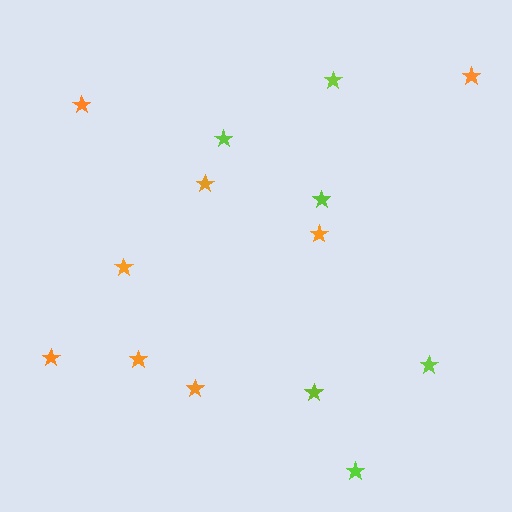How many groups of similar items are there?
There are 2 groups: one group of lime stars (6) and one group of orange stars (8).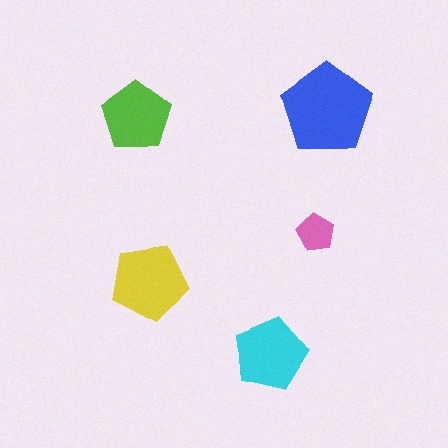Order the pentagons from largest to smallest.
the blue one, the yellow one, the cyan one, the lime one, the pink one.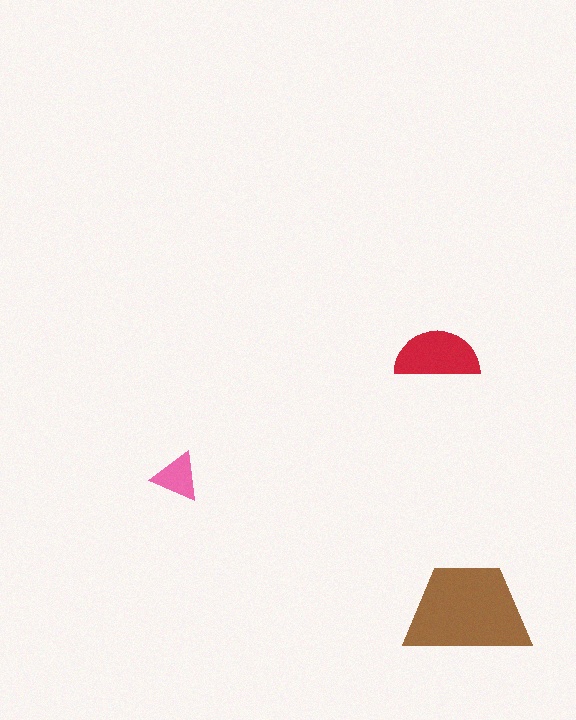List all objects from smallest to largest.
The pink triangle, the red semicircle, the brown trapezoid.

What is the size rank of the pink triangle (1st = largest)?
3rd.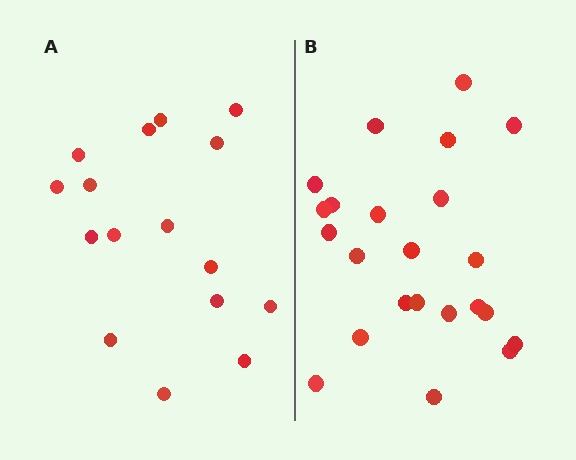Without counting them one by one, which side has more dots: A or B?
Region B (the right region) has more dots.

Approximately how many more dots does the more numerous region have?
Region B has roughly 8 or so more dots than region A.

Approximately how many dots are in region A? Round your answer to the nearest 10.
About 20 dots. (The exact count is 16, which rounds to 20.)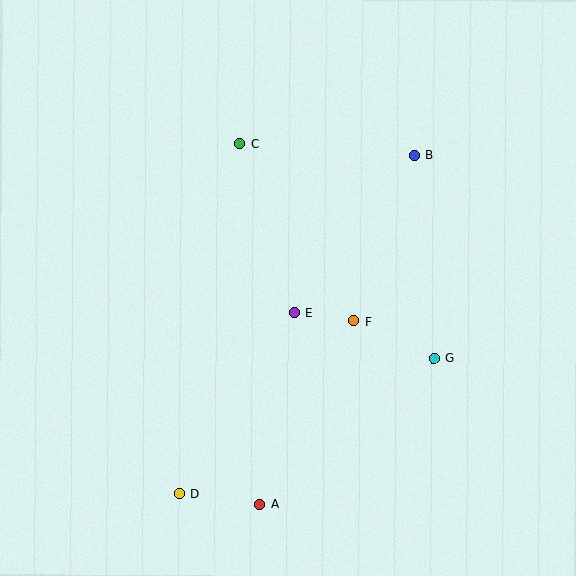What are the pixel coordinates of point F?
Point F is at (354, 321).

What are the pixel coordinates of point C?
Point C is at (240, 144).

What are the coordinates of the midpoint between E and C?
The midpoint between E and C is at (267, 228).